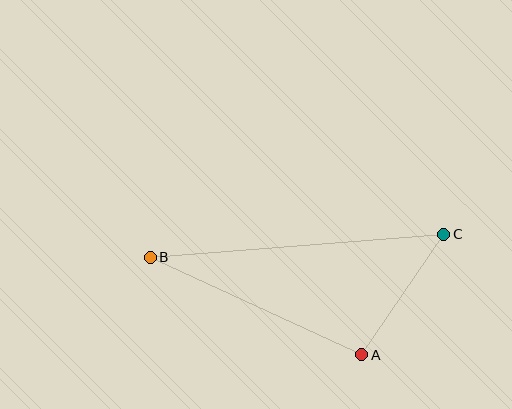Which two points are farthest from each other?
Points B and C are farthest from each other.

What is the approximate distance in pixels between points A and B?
The distance between A and B is approximately 233 pixels.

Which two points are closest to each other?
Points A and C are closest to each other.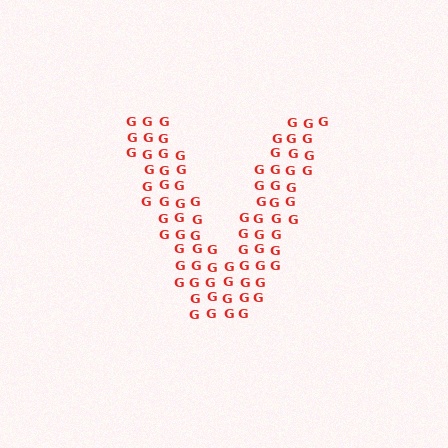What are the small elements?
The small elements are letter G's.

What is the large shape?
The large shape is the letter V.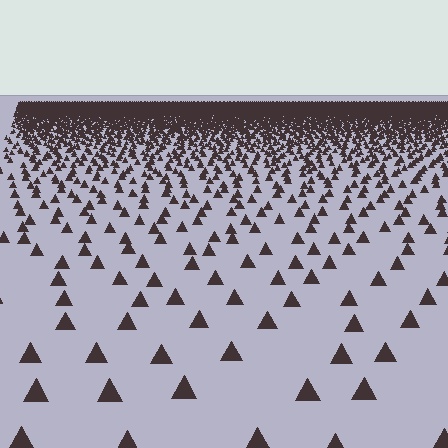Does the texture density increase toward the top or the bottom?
Density increases toward the top.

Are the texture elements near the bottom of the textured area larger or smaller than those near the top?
Larger. Near the bottom, elements are closer to the viewer and appear at a bigger on-screen size.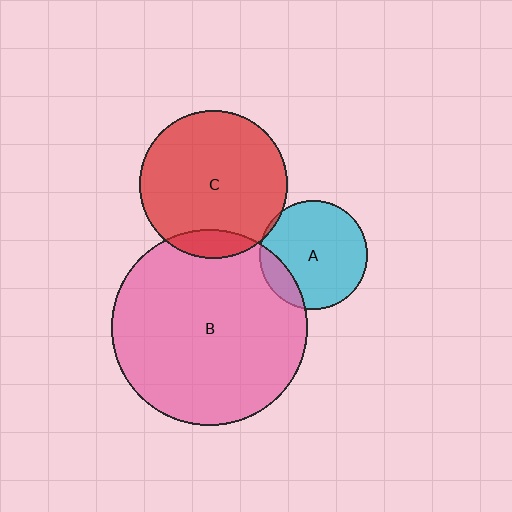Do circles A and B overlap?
Yes.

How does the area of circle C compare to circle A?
Approximately 1.9 times.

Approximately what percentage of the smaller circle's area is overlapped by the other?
Approximately 15%.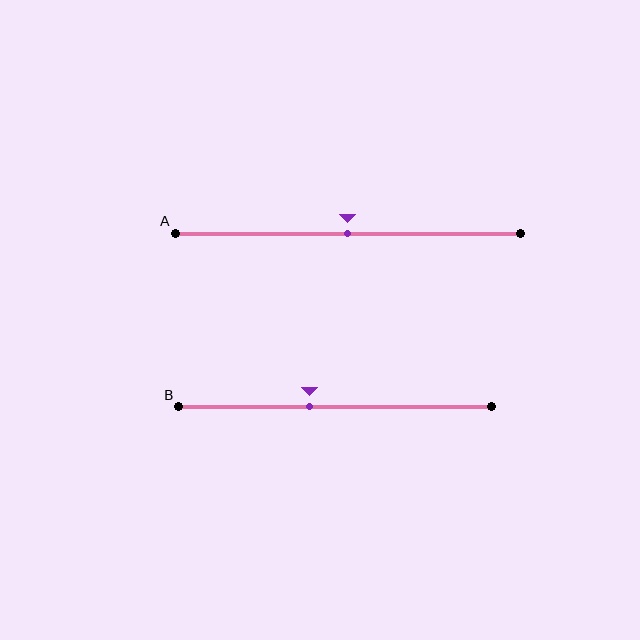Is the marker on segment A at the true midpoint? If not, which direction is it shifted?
Yes, the marker on segment A is at the true midpoint.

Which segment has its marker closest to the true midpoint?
Segment A has its marker closest to the true midpoint.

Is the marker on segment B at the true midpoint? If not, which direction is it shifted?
No, the marker on segment B is shifted to the left by about 8% of the segment length.